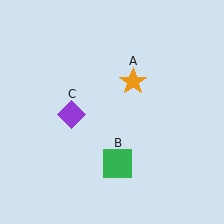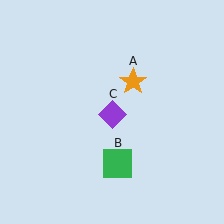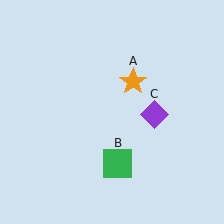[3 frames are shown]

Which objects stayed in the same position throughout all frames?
Orange star (object A) and green square (object B) remained stationary.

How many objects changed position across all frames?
1 object changed position: purple diamond (object C).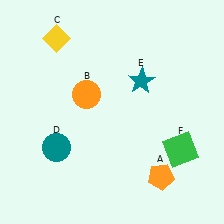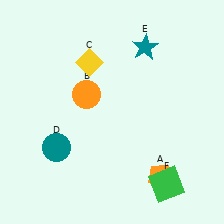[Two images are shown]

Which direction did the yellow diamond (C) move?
The yellow diamond (C) moved right.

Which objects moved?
The objects that moved are: the yellow diamond (C), the teal star (E), the green square (F).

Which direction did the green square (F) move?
The green square (F) moved down.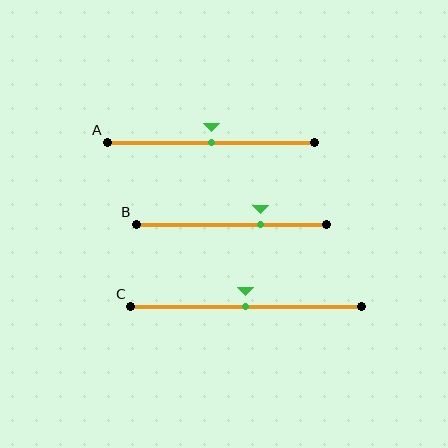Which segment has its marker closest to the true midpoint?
Segment A has its marker closest to the true midpoint.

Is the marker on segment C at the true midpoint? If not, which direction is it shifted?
Yes, the marker on segment C is at the true midpoint.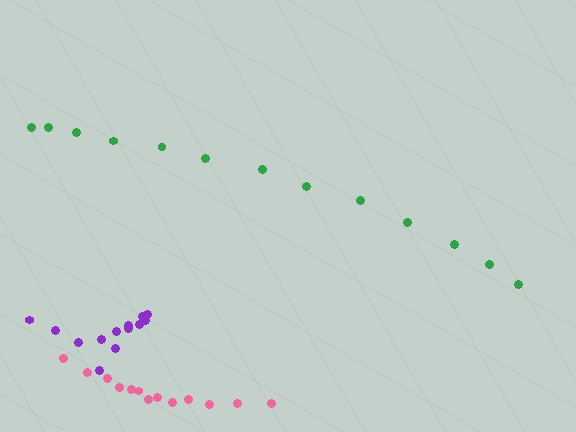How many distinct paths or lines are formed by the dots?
There are 3 distinct paths.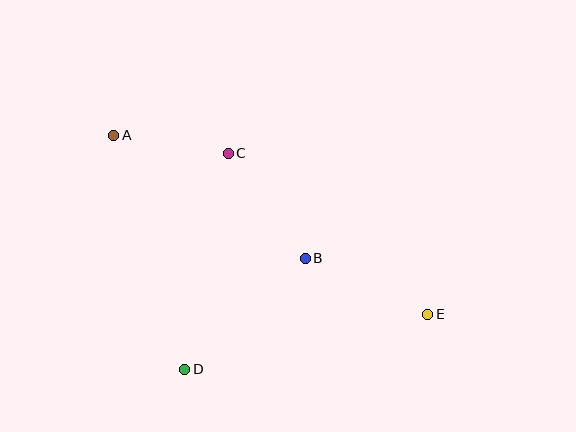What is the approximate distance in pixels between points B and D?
The distance between B and D is approximately 163 pixels.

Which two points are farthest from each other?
Points A and E are farthest from each other.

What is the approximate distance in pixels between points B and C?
The distance between B and C is approximately 130 pixels.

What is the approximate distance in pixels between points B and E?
The distance between B and E is approximately 135 pixels.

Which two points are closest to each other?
Points A and C are closest to each other.